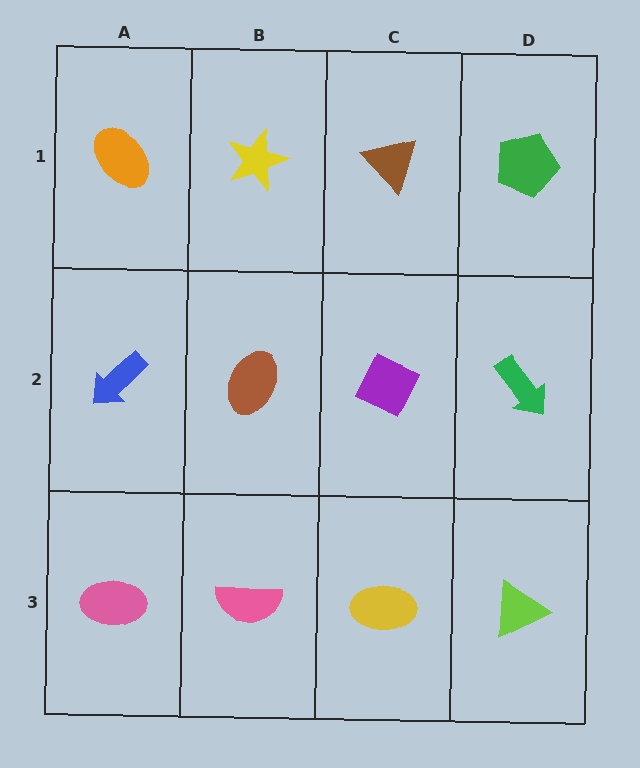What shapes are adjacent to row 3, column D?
A green arrow (row 2, column D), a yellow ellipse (row 3, column C).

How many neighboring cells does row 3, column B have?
3.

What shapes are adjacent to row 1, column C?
A purple diamond (row 2, column C), a yellow star (row 1, column B), a green pentagon (row 1, column D).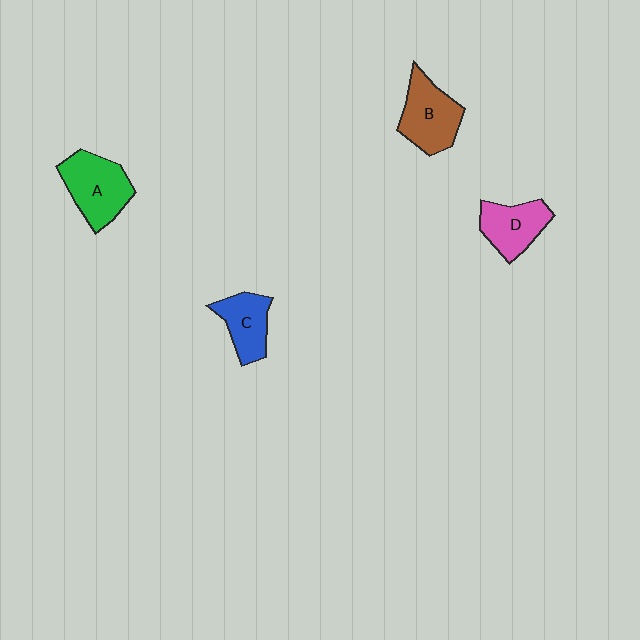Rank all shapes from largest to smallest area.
From largest to smallest: A (green), B (brown), D (pink), C (blue).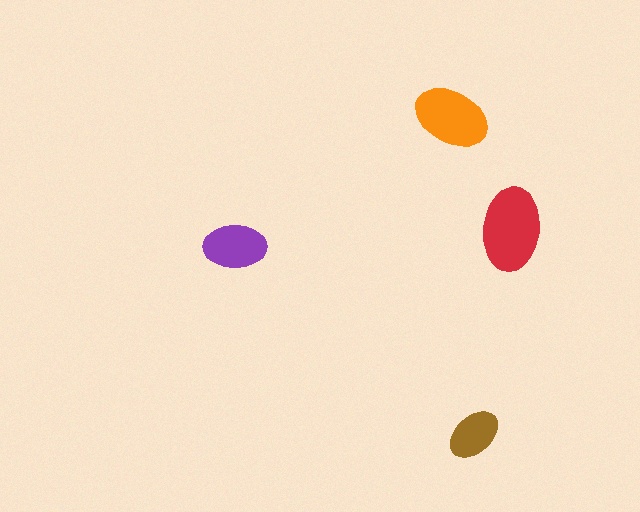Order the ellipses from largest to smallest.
the red one, the orange one, the purple one, the brown one.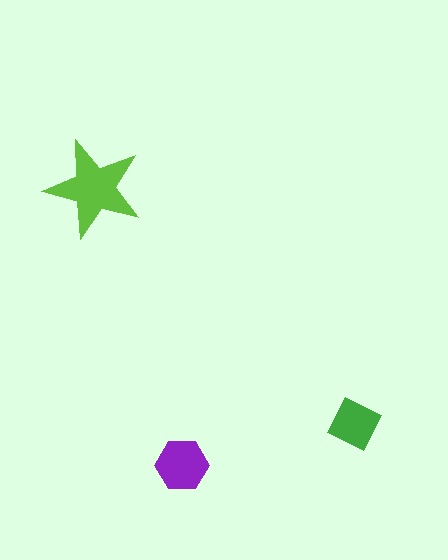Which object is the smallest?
The green square.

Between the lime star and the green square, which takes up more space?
The lime star.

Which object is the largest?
The lime star.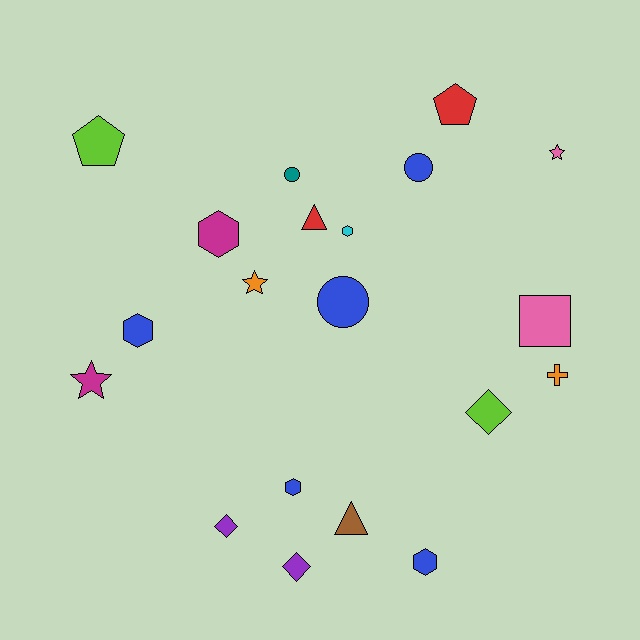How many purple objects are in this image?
There are 2 purple objects.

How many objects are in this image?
There are 20 objects.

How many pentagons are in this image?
There are 2 pentagons.